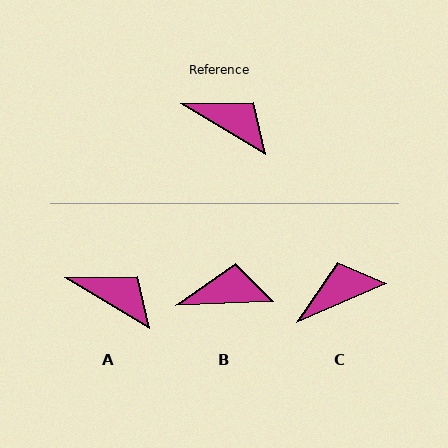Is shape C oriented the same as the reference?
No, it is off by about 54 degrees.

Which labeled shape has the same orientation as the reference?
A.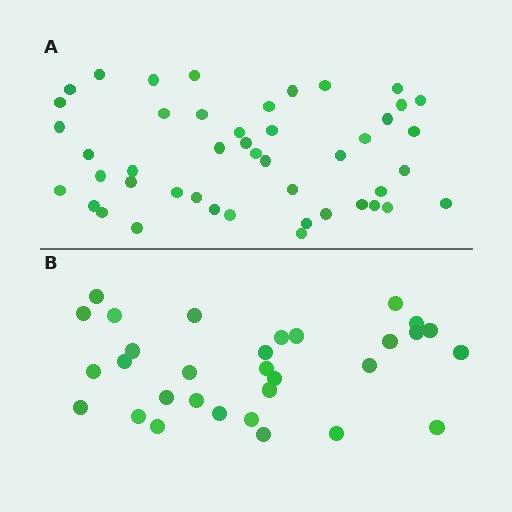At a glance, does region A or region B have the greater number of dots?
Region A (the top region) has more dots.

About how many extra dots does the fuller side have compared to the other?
Region A has approximately 15 more dots than region B.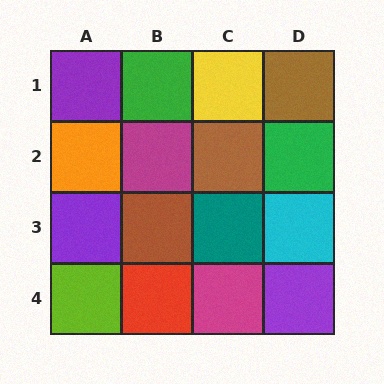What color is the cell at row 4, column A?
Lime.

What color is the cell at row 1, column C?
Yellow.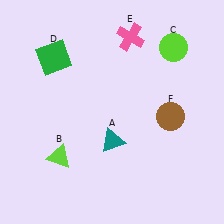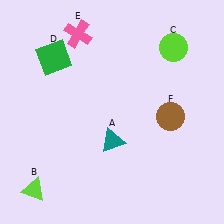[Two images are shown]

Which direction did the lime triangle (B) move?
The lime triangle (B) moved down.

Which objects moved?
The objects that moved are: the lime triangle (B), the pink cross (E).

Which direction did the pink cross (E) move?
The pink cross (E) moved left.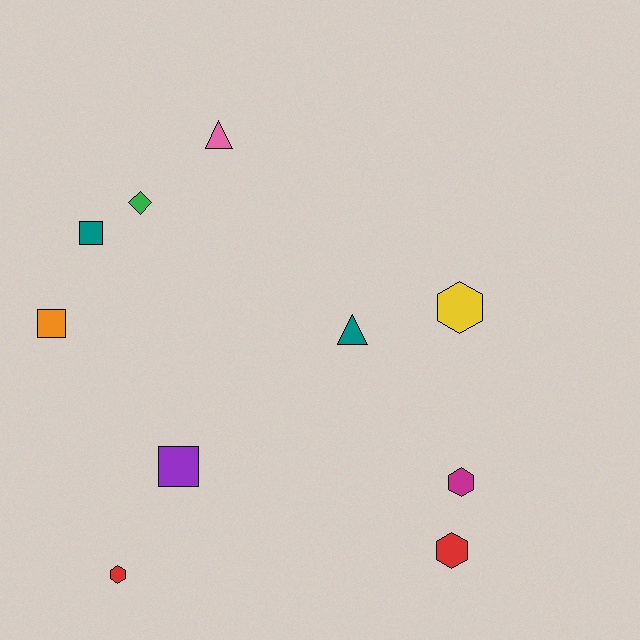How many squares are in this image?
There are 3 squares.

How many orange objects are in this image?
There is 1 orange object.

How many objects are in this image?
There are 10 objects.